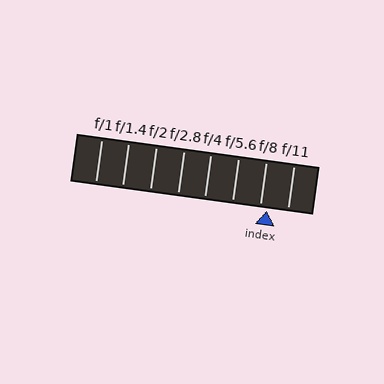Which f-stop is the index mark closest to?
The index mark is closest to f/8.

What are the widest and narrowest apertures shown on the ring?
The widest aperture shown is f/1 and the narrowest is f/11.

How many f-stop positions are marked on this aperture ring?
There are 8 f-stop positions marked.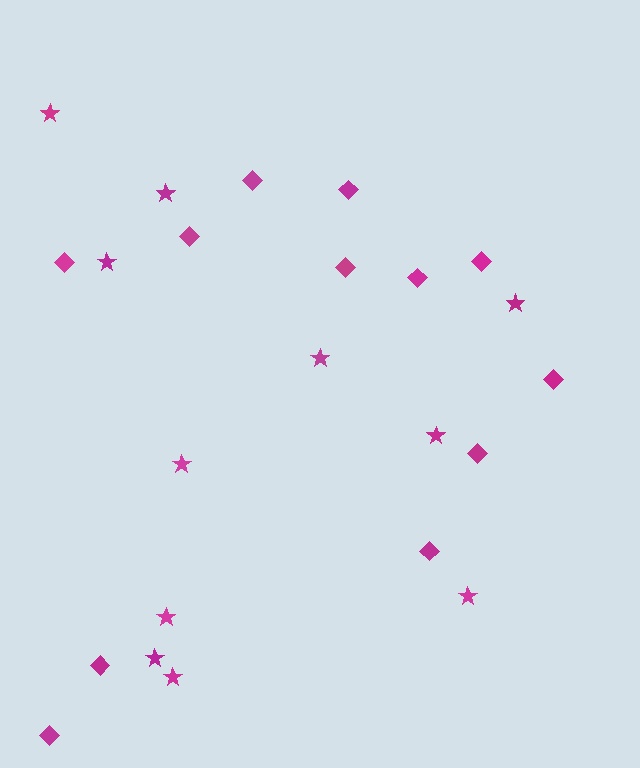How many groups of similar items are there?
There are 2 groups: one group of diamonds (12) and one group of stars (11).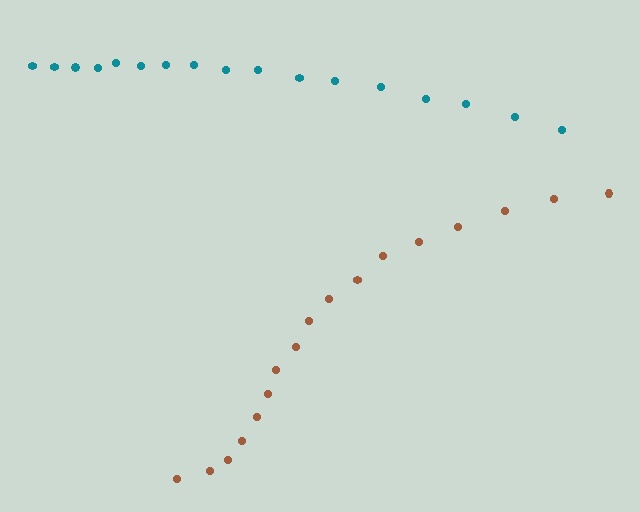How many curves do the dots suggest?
There are 2 distinct paths.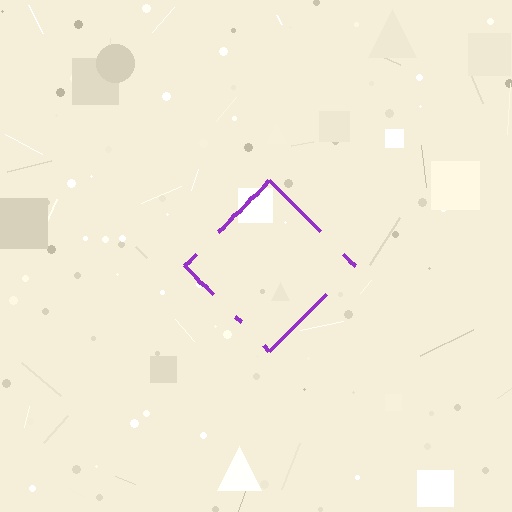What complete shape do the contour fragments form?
The contour fragments form a diamond.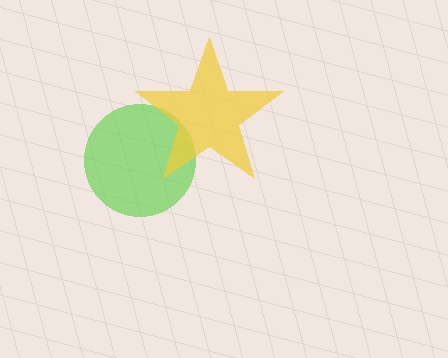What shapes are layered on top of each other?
The layered shapes are: a lime circle, a yellow star.